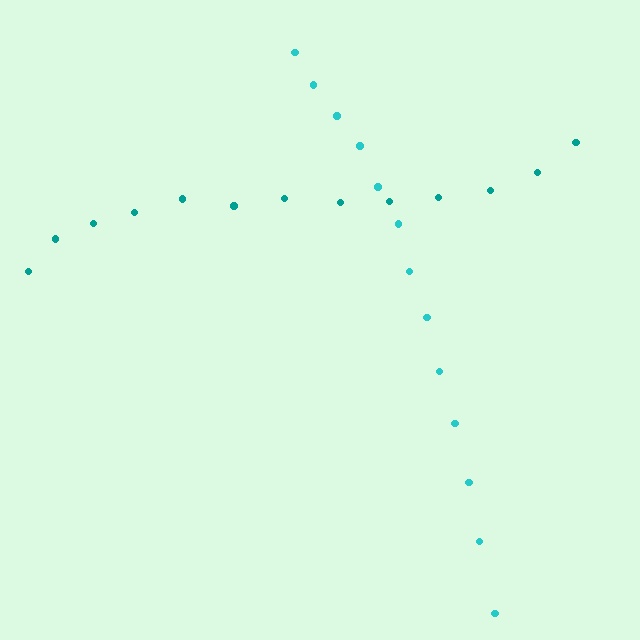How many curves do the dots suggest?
There are 2 distinct paths.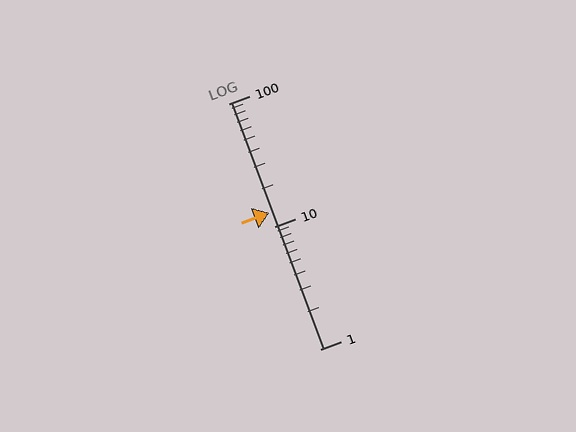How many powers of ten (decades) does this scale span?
The scale spans 2 decades, from 1 to 100.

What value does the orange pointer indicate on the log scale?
The pointer indicates approximately 13.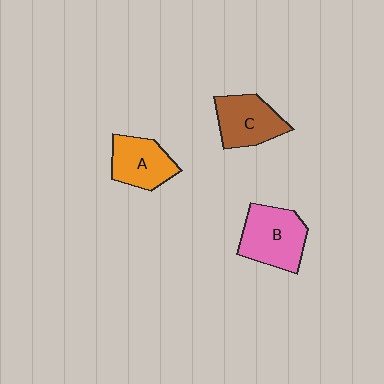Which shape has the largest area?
Shape B (pink).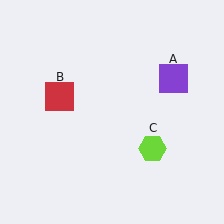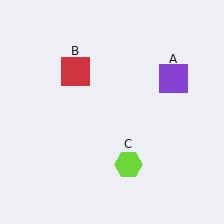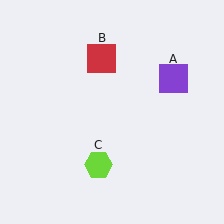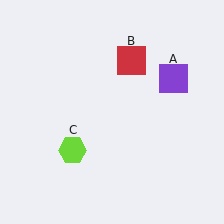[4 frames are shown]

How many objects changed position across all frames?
2 objects changed position: red square (object B), lime hexagon (object C).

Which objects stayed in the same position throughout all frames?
Purple square (object A) remained stationary.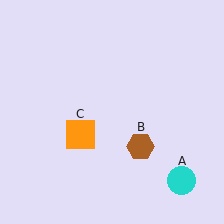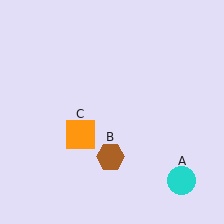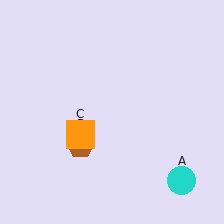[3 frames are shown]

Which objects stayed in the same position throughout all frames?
Cyan circle (object A) and orange square (object C) remained stationary.